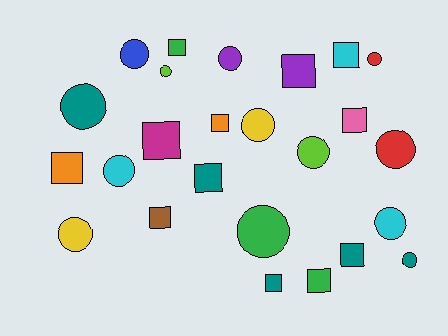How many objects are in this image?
There are 25 objects.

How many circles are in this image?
There are 13 circles.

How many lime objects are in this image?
There are 2 lime objects.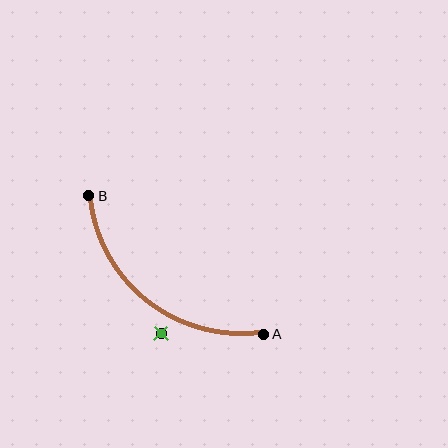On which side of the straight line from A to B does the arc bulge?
The arc bulges below and to the left of the straight line connecting A and B.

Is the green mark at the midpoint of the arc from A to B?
No — the green mark does not lie on the arc at all. It sits slightly outside the curve.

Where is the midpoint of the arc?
The arc midpoint is the point on the curve farthest from the straight line joining A and B. It sits below and to the left of that line.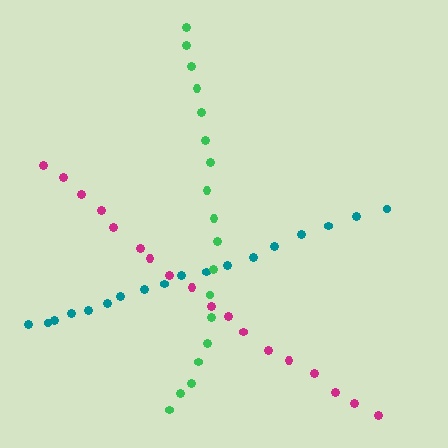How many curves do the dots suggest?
There are 3 distinct paths.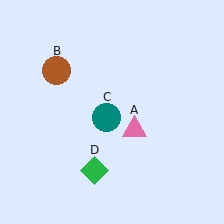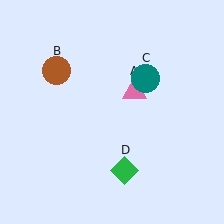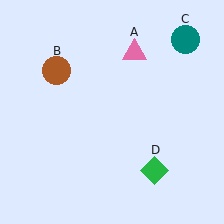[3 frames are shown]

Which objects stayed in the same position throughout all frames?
Brown circle (object B) remained stationary.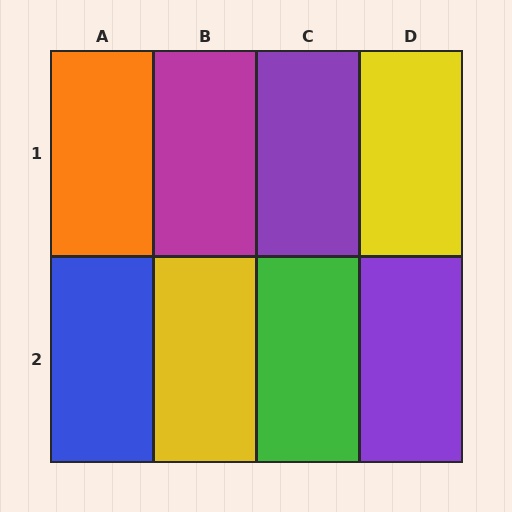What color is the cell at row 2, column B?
Yellow.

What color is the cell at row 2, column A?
Blue.